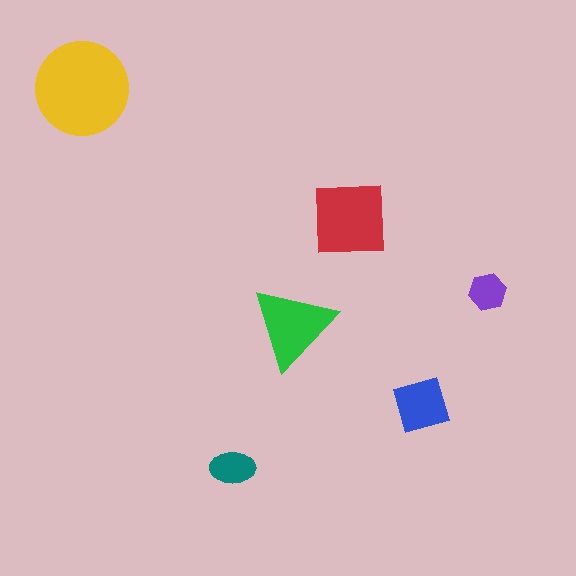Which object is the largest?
The yellow circle.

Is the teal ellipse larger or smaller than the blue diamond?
Smaller.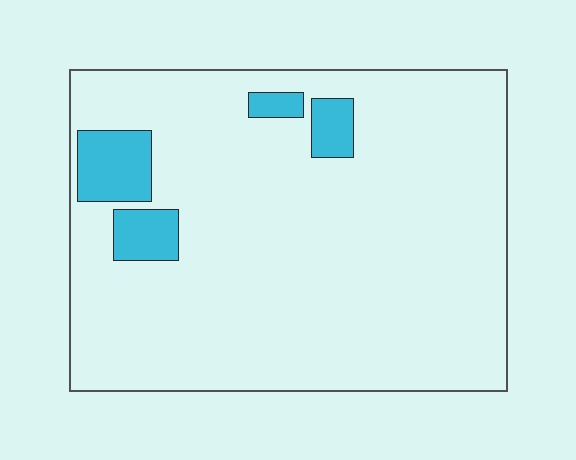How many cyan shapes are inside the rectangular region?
4.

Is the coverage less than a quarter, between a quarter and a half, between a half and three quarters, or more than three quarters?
Less than a quarter.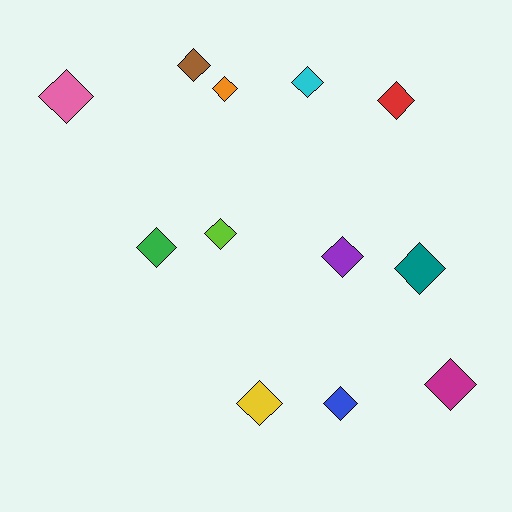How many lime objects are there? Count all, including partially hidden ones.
There is 1 lime object.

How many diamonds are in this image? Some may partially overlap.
There are 12 diamonds.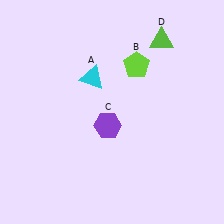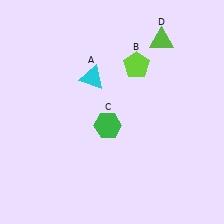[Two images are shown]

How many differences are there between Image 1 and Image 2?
There is 1 difference between the two images.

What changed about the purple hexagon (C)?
In Image 1, C is purple. In Image 2, it changed to green.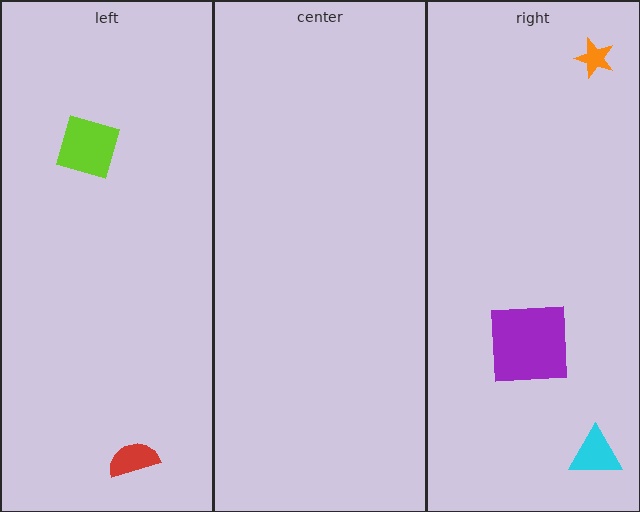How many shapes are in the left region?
2.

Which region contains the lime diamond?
The left region.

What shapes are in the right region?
The orange star, the purple square, the cyan triangle.